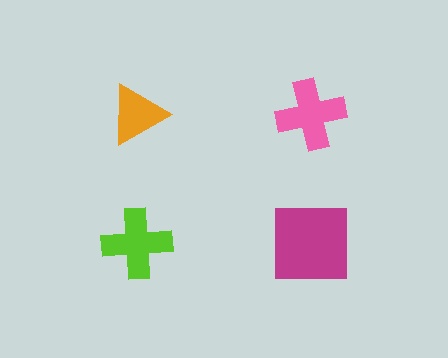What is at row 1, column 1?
An orange triangle.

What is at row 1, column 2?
A pink cross.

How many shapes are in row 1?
2 shapes.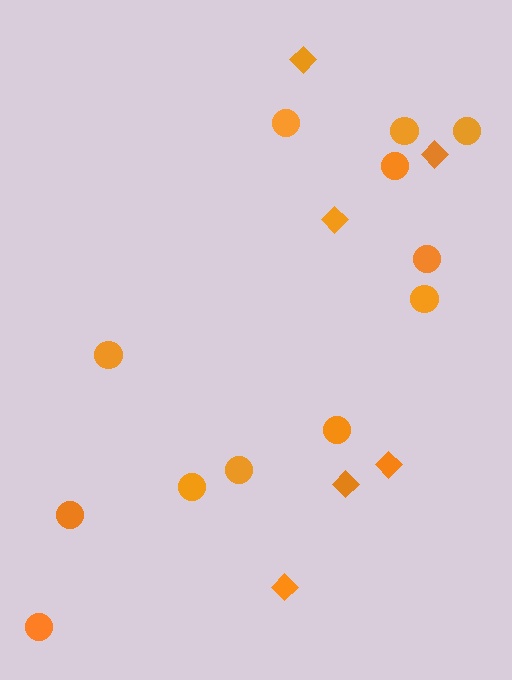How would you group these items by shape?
There are 2 groups: one group of diamonds (6) and one group of circles (12).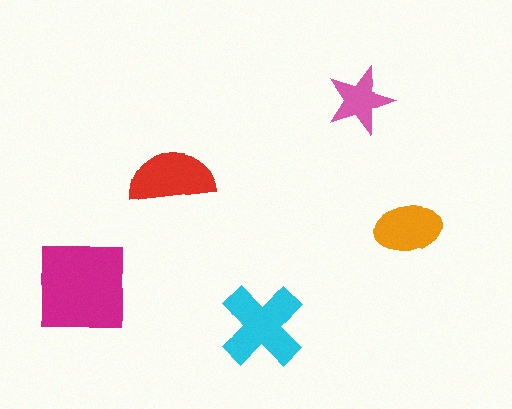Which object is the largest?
The magenta square.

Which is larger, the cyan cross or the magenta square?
The magenta square.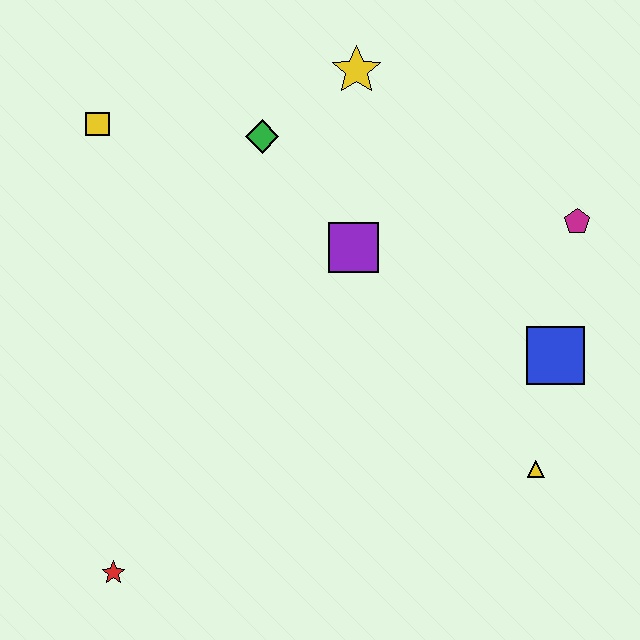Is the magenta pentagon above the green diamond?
No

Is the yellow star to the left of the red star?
No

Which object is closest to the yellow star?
The green diamond is closest to the yellow star.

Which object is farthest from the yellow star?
The red star is farthest from the yellow star.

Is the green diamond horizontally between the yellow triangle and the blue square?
No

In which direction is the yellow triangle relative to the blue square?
The yellow triangle is below the blue square.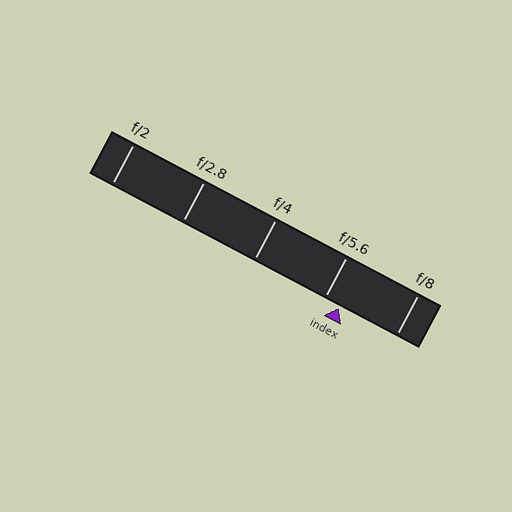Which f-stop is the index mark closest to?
The index mark is closest to f/5.6.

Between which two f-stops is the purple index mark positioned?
The index mark is between f/5.6 and f/8.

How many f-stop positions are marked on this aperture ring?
There are 5 f-stop positions marked.